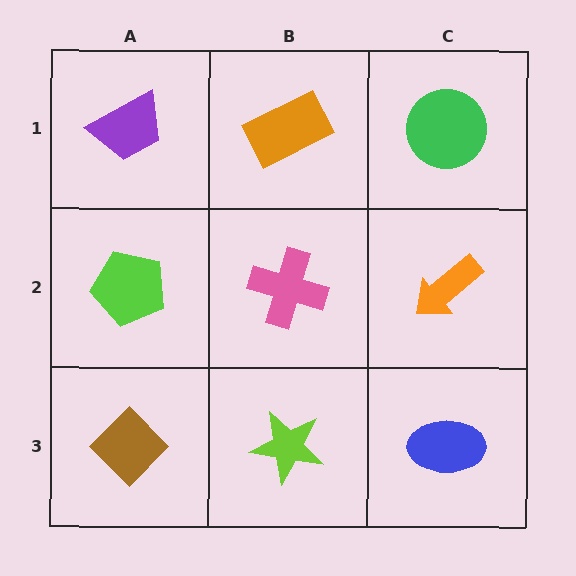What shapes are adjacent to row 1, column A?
A lime pentagon (row 2, column A), an orange rectangle (row 1, column B).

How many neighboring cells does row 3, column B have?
3.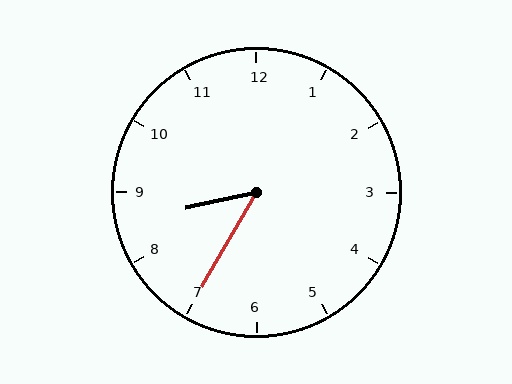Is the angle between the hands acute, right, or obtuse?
It is acute.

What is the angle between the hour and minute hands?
Approximately 48 degrees.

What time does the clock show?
8:35.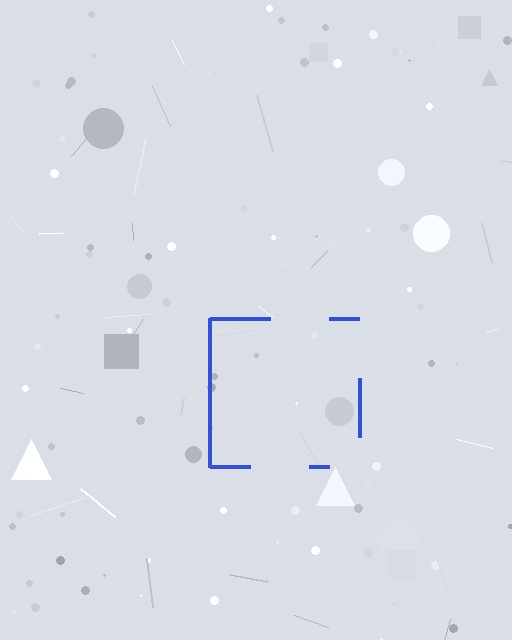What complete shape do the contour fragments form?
The contour fragments form a square.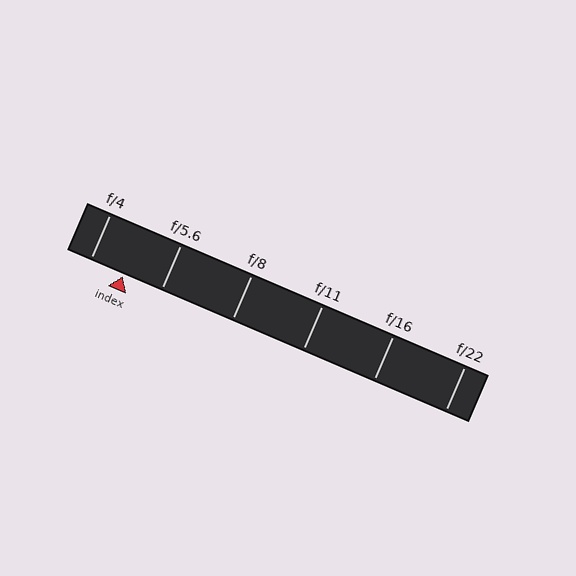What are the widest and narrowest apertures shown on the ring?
The widest aperture shown is f/4 and the narrowest is f/22.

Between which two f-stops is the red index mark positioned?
The index mark is between f/4 and f/5.6.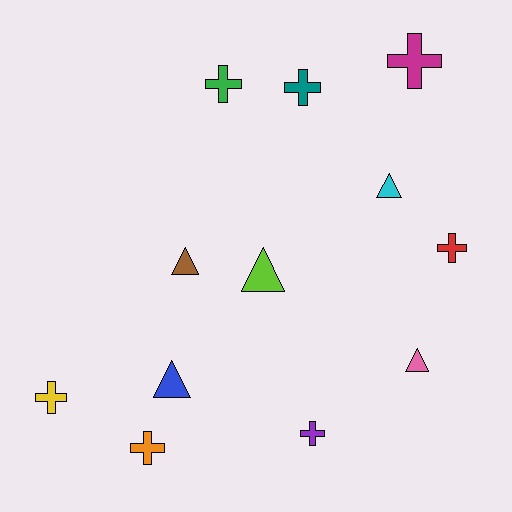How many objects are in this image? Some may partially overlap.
There are 12 objects.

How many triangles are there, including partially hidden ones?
There are 5 triangles.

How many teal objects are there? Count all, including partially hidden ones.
There is 1 teal object.